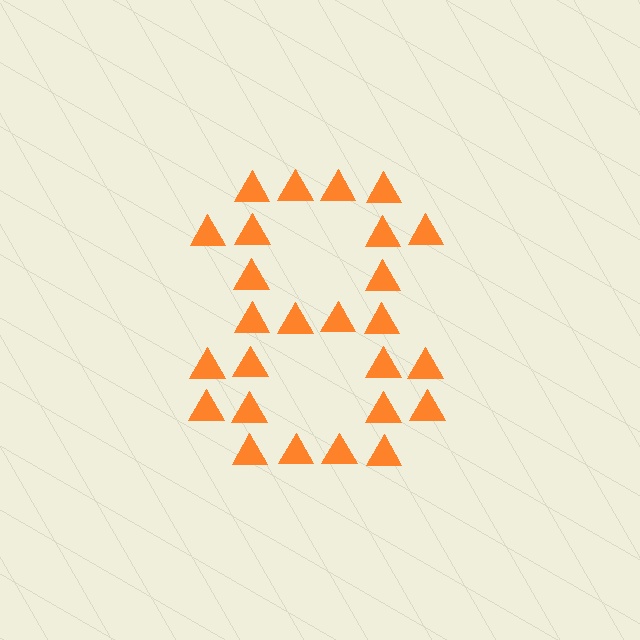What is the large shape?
The large shape is the digit 8.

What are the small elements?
The small elements are triangles.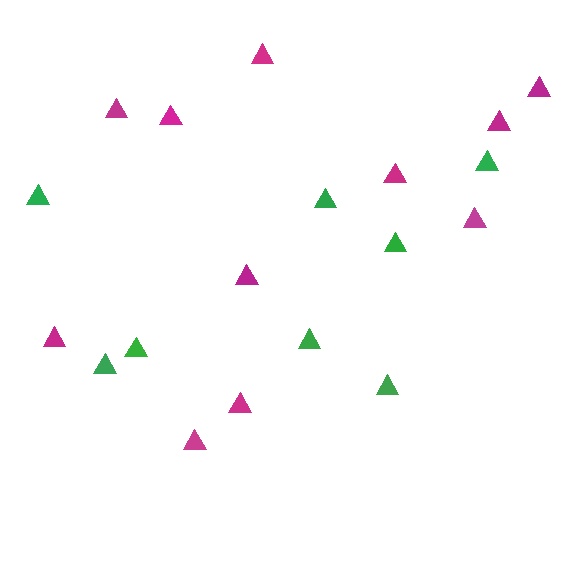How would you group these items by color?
There are 2 groups: one group of green triangles (8) and one group of magenta triangles (11).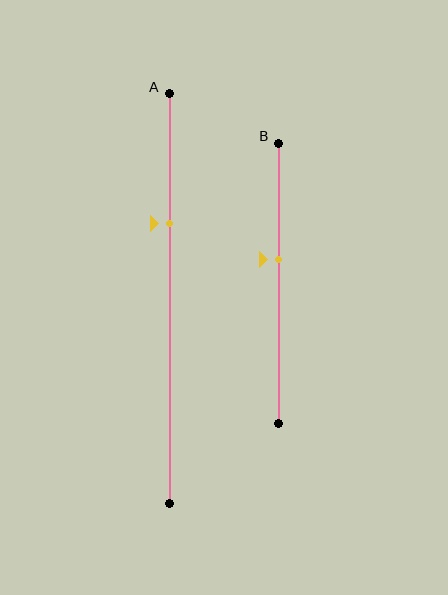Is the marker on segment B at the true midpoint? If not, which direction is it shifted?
No, the marker on segment B is shifted upward by about 9% of the segment length.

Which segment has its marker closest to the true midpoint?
Segment B has its marker closest to the true midpoint.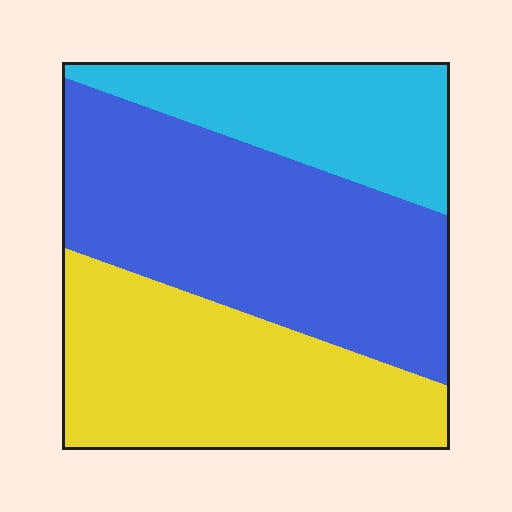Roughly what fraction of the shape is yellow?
Yellow takes up about one third (1/3) of the shape.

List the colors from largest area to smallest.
From largest to smallest: blue, yellow, cyan.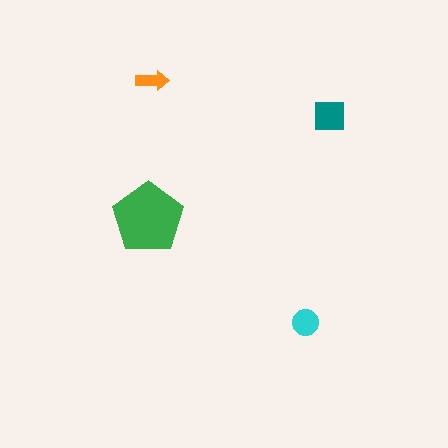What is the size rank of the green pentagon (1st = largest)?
1st.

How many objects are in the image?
There are 4 objects in the image.